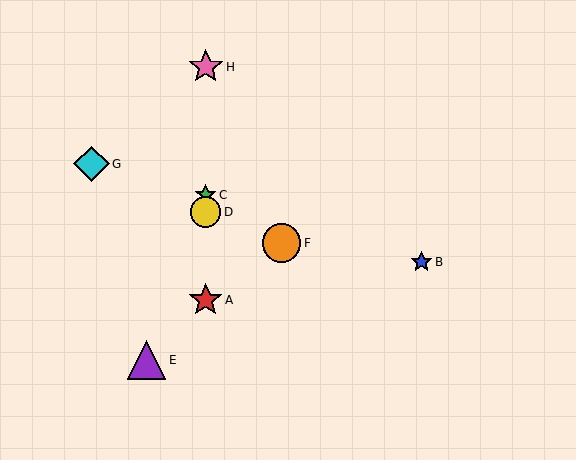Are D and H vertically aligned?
Yes, both are at x≈206.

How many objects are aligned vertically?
4 objects (A, C, D, H) are aligned vertically.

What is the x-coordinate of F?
Object F is at x≈282.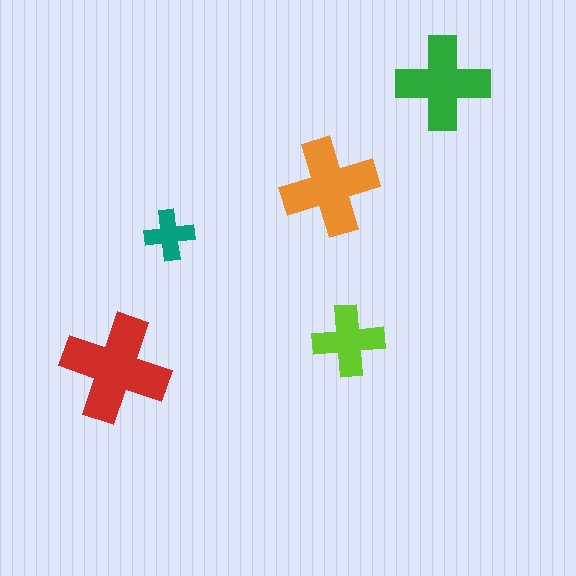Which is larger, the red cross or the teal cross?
The red one.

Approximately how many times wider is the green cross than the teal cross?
About 2 times wider.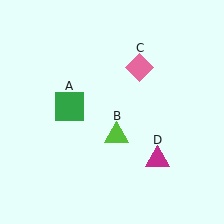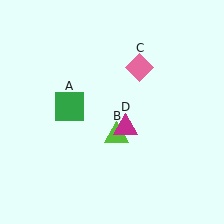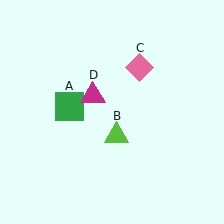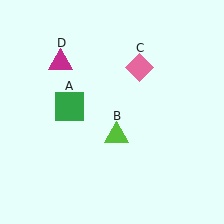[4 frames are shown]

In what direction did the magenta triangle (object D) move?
The magenta triangle (object D) moved up and to the left.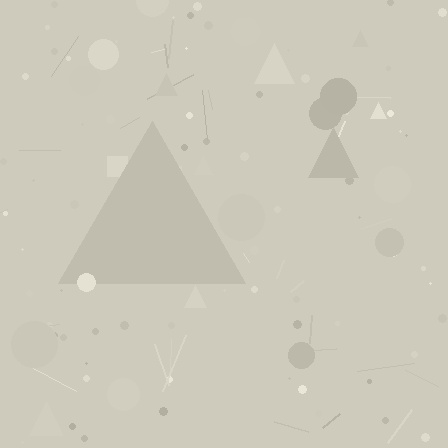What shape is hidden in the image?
A triangle is hidden in the image.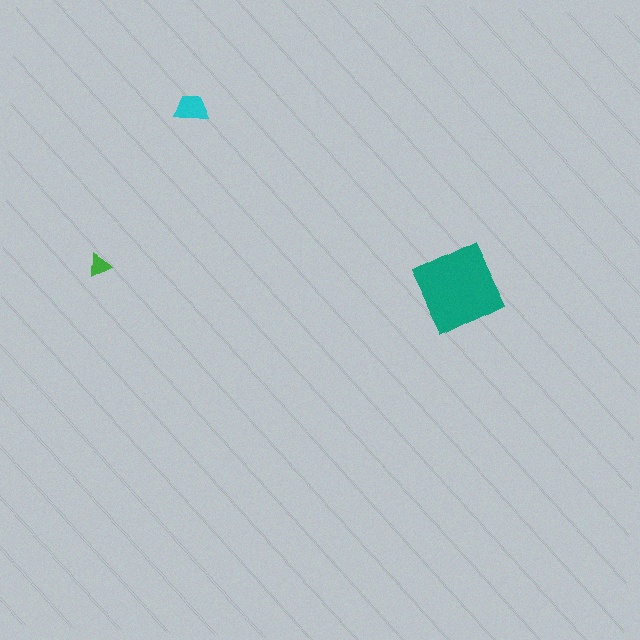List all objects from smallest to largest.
The green triangle, the cyan trapezoid, the teal diamond.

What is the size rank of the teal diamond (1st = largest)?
1st.